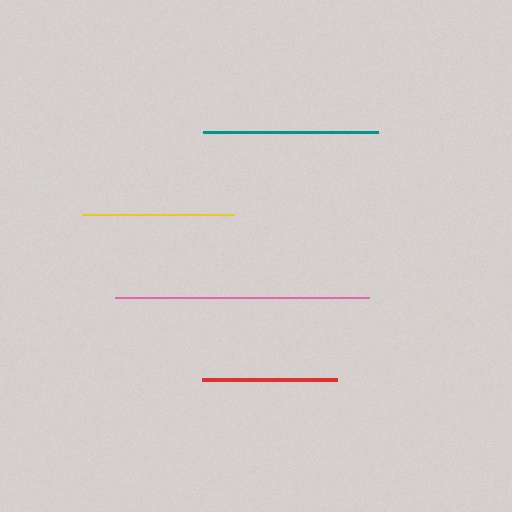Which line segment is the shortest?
The red line is the shortest at approximately 135 pixels.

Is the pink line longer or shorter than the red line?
The pink line is longer than the red line.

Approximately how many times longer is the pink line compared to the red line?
The pink line is approximately 1.9 times the length of the red line.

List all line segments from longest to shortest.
From longest to shortest: pink, teal, yellow, red.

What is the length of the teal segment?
The teal segment is approximately 176 pixels long.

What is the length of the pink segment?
The pink segment is approximately 254 pixels long.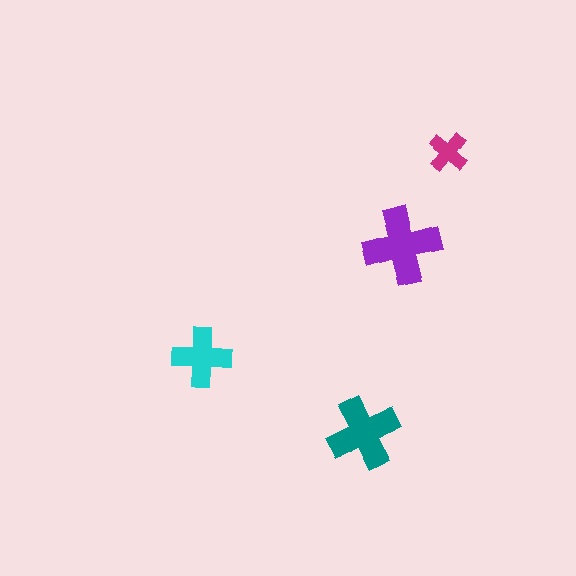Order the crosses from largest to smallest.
the purple one, the teal one, the cyan one, the magenta one.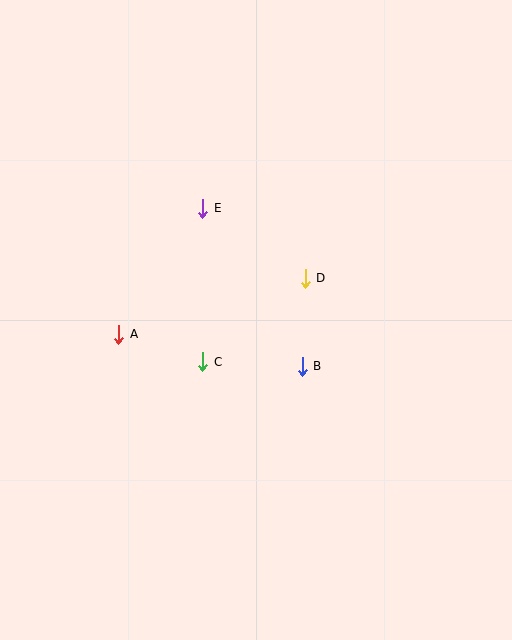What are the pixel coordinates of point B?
Point B is at (302, 366).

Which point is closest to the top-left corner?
Point E is closest to the top-left corner.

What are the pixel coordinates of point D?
Point D is at (305, 278).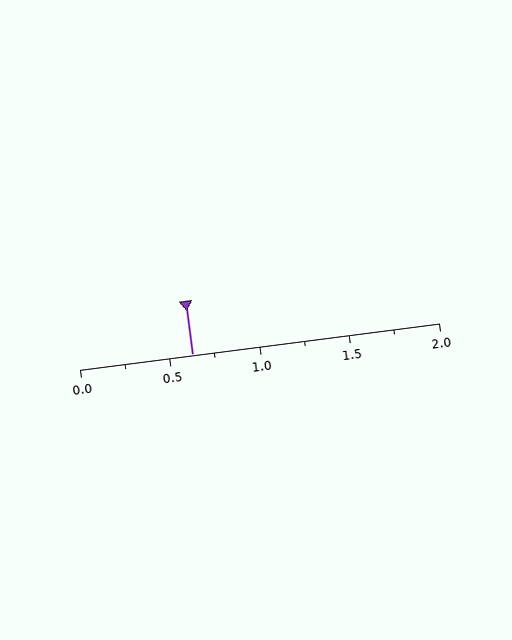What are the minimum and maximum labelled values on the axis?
The axis runs from 0.0 to 2.0.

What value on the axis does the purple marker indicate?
The marker indicates approximately 0.62.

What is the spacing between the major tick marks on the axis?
The major ticks are spaced 0.5 apart.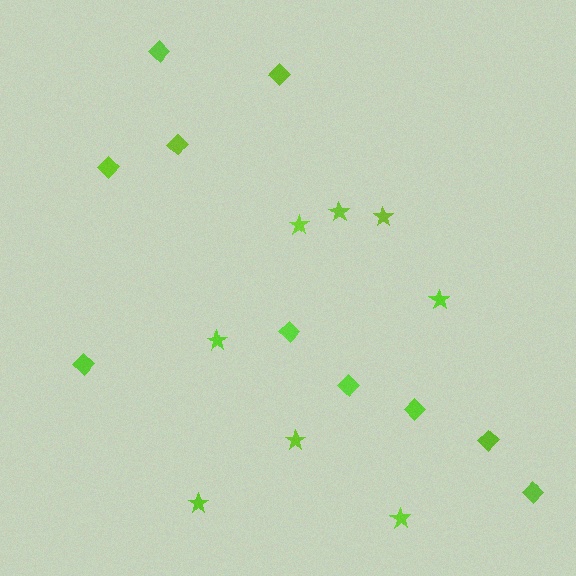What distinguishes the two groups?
There are 2 groups: one group of diamonds (10) and one group of stars (8).